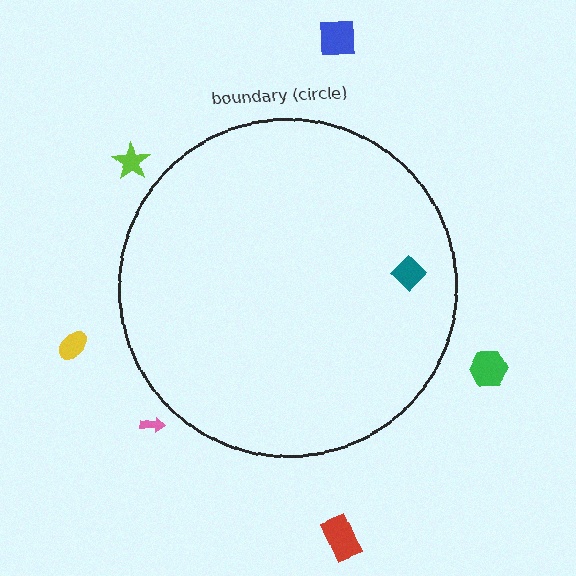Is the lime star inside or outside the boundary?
Outside.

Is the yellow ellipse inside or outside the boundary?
Outside.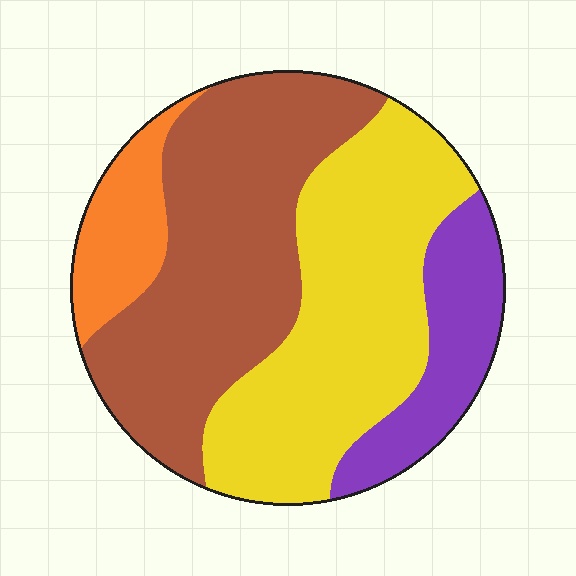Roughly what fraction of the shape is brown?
Brown takes up about two fifths (2/5) of the shape.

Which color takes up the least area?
Orange, at roughly 10%.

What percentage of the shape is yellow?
Yellow covers around 35% of the shape.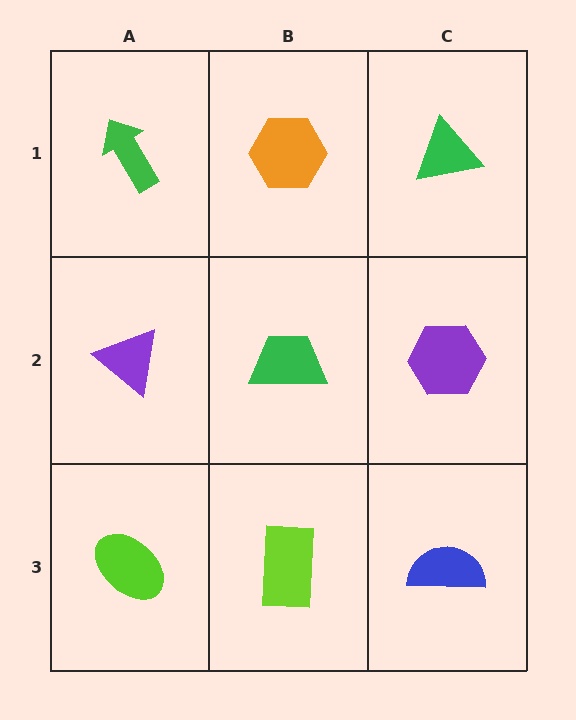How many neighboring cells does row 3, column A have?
2.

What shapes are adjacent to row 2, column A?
A green arrow (row 1, column A), a lime ellipse (row 3, column A), a green trapezoid (row 2, column B).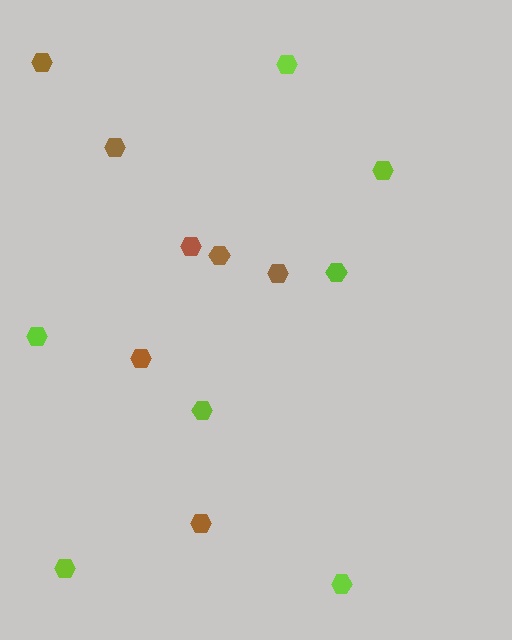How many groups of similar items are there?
There are 2 groups: one group of brown hexagons (7) and one group of lime hexagons (7).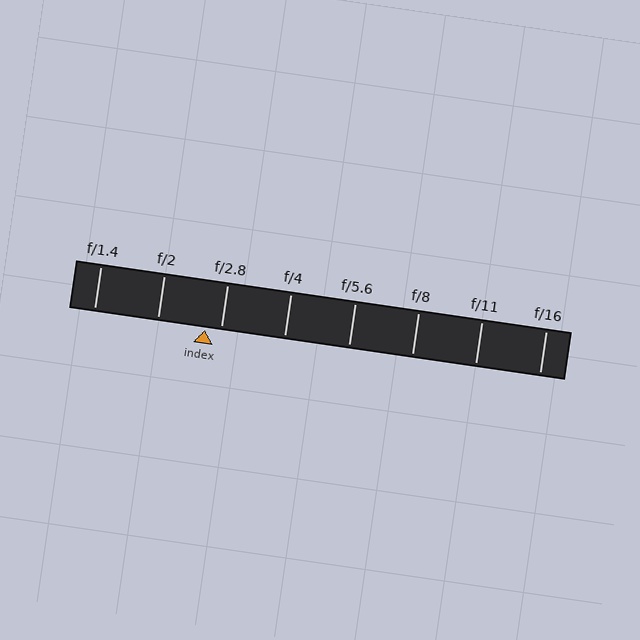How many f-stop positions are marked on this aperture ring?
There are 8 f-stop positions marked.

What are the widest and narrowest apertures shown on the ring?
The widest aperture shown is f/1.4 and the narrowest is f/16.